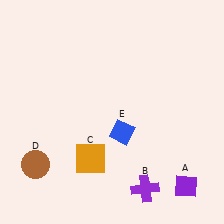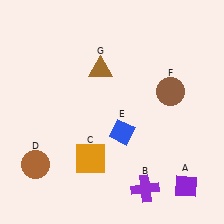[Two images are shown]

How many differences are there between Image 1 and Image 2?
There are 2 differences between the two images.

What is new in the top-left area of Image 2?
A brown triangle (G) was added in the top-left area of Image 2.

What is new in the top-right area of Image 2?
A brown circle (F) was added in the top-right area of Image 2.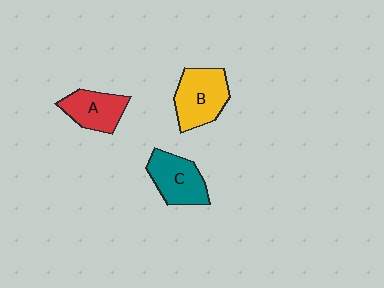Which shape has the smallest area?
Shape A (red).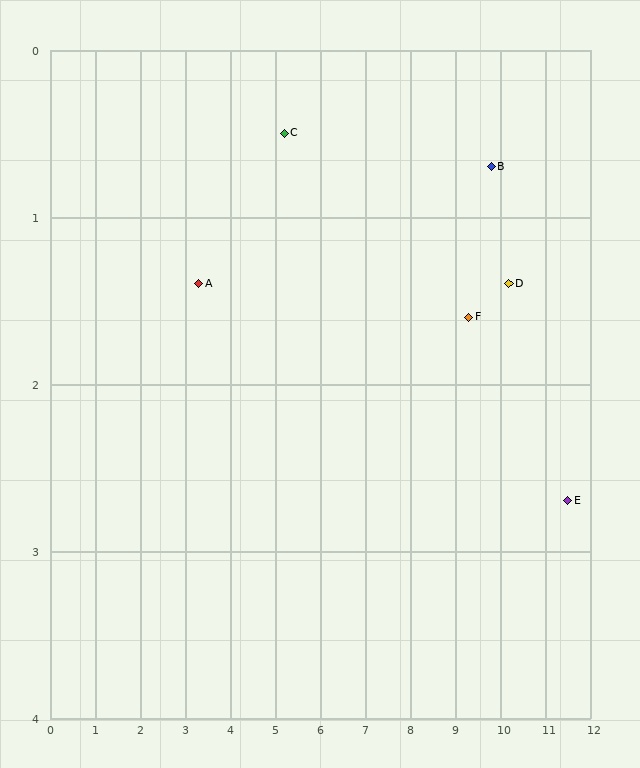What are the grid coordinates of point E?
Point E is at approximately (11.5, 2.7).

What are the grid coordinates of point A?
Point A is at approximately (3.3, 1.4).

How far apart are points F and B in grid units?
Points F and B are about 1.0 grid units apart.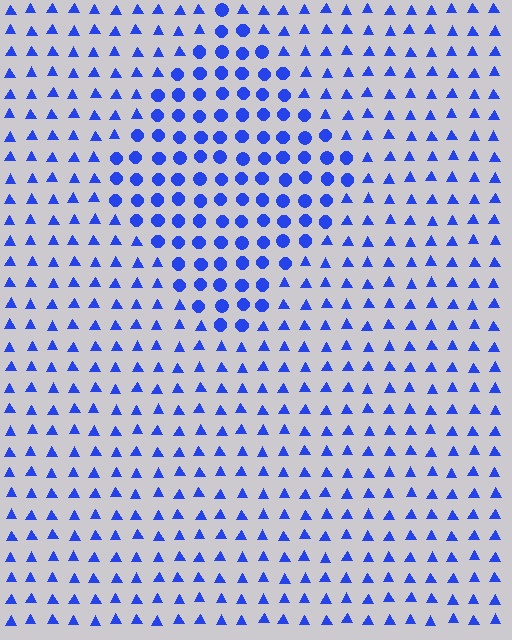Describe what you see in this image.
The image is filled with small blue elements arranged in a uniform grid. A diamond-shaped region contains circles, while the surrounding area contains triangles. The boundary is defined purely by the change in element shape.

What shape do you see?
I see a diamond.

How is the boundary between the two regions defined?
The boundary is defined by a change in element shape: circles inside vs. triangles outside. All elements share the same color and spacing.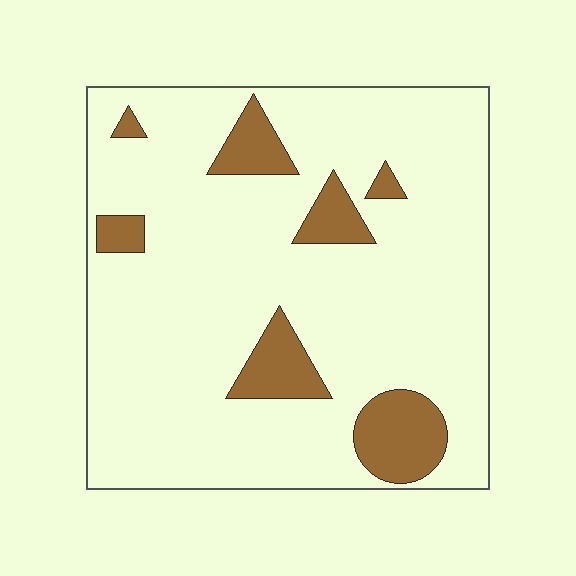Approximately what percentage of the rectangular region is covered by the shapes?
Approximately 15%.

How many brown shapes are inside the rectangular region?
7.